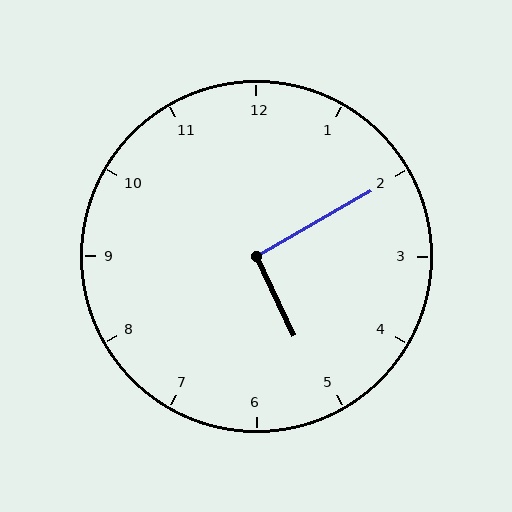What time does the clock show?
5:10.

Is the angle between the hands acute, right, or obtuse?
It is right.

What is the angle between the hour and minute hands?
Approximately 95 degrees.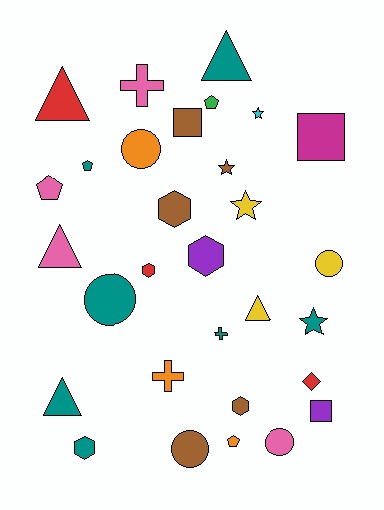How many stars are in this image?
There are 4 stars.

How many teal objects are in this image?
There are 7 teal objects.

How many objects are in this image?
There are 30 objects.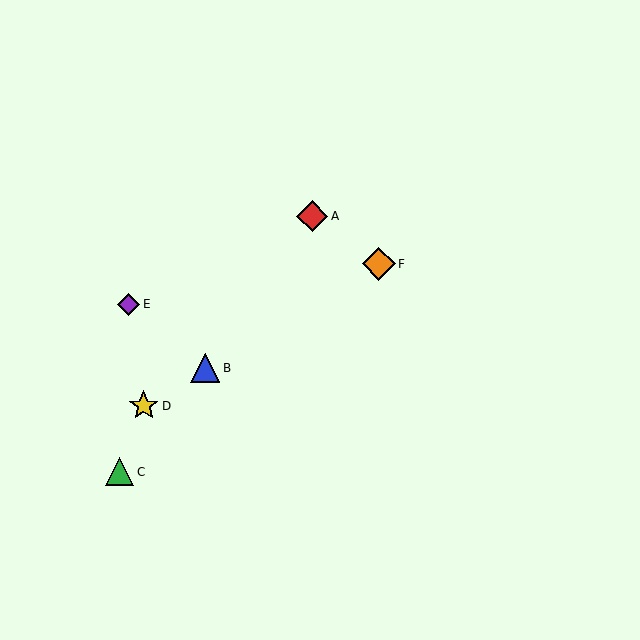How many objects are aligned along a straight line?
3 objects (B, D, F) are aligned along a straight line.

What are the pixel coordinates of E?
Object E is at (129, 304).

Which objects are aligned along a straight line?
Objects B, D, F are aligned along a straight line.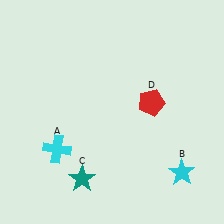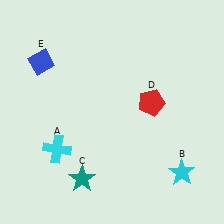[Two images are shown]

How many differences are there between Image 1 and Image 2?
There is 1 difference between the two images.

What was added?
A blue diamond (E) was added in Image 2.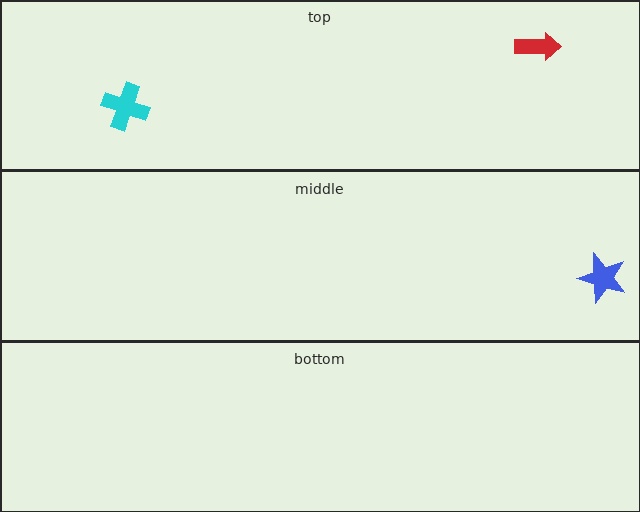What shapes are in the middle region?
The blue star.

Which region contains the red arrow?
The top region.